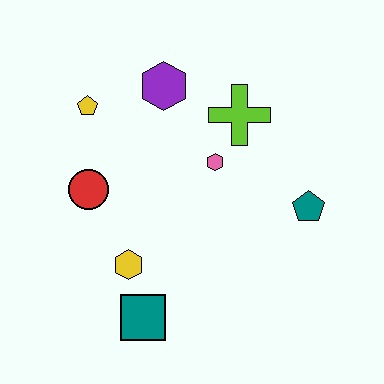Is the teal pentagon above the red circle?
No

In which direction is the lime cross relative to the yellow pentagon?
The lime cross is to the right of the yellow pentagon.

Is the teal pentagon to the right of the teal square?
Yes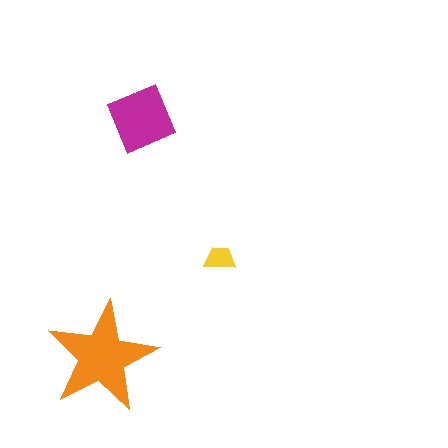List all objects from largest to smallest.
The orange star, the magenta square, the yellow trapezoid.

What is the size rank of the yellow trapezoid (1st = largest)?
3rd.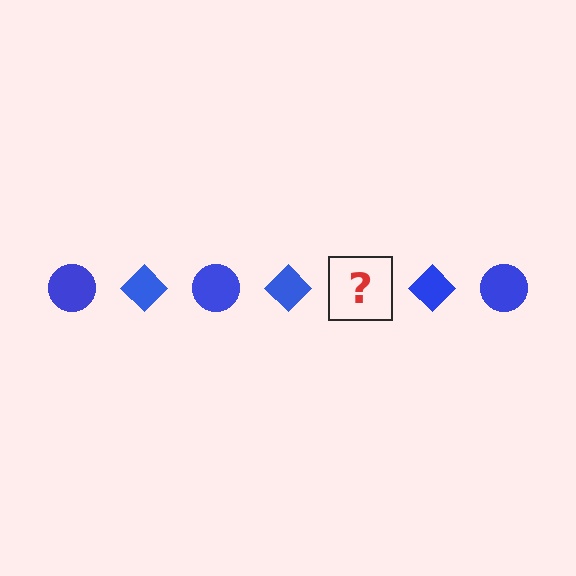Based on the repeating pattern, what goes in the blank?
The blank should be a blue circle.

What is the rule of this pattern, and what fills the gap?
The rule is that the pattern cycles through circle, diamond shapes in blue. The gap should be filled with a blue circle.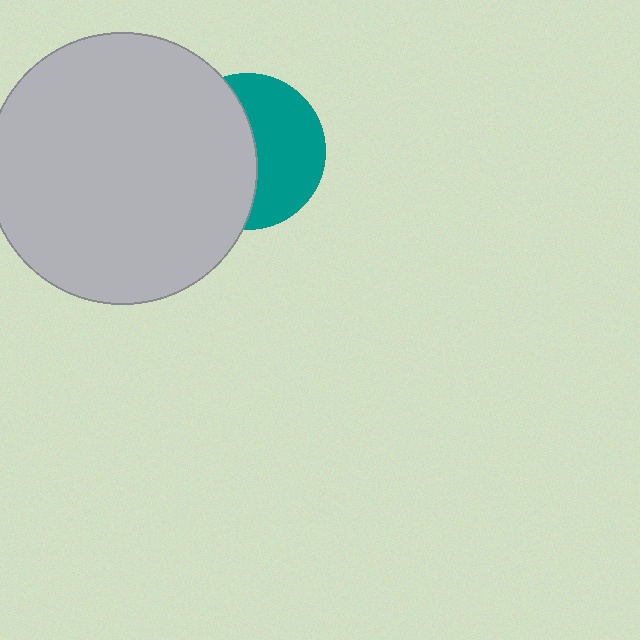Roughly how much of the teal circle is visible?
About half of it is visible (roughly 49%).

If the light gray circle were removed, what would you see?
You would see the complete teal circle.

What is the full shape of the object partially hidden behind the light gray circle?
The partially hidden object is a teal circle.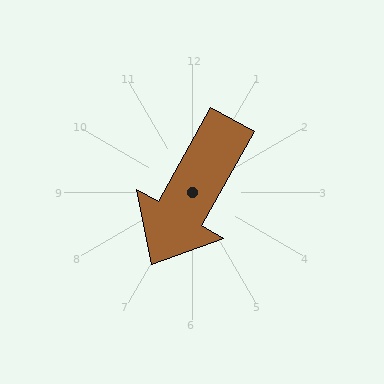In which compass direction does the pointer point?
Southwest.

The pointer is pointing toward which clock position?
Roughly 7 o'clock.